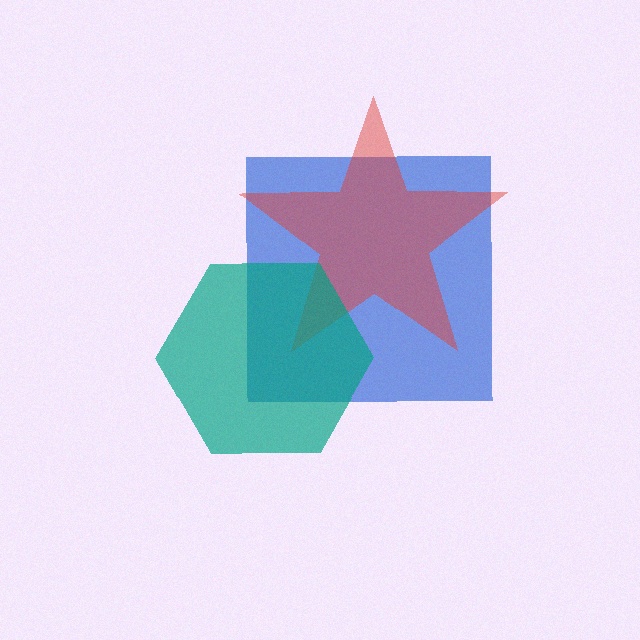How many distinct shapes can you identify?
There are 3 distinct shapes: a blue square, a red star, a teal hexagon.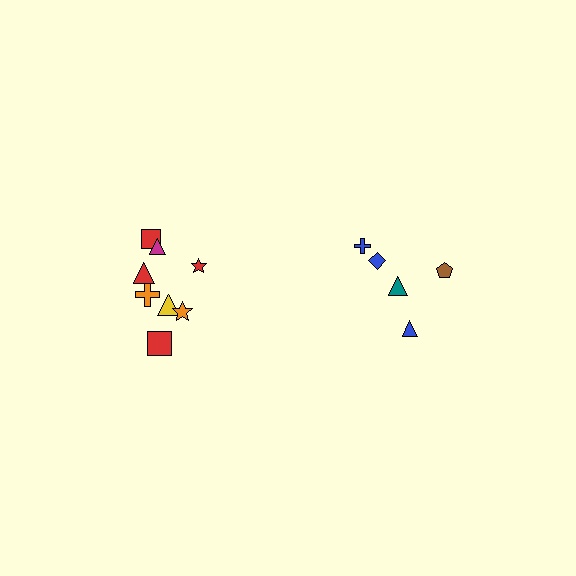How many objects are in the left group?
There are 8 objects.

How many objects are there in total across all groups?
There are 13 objects.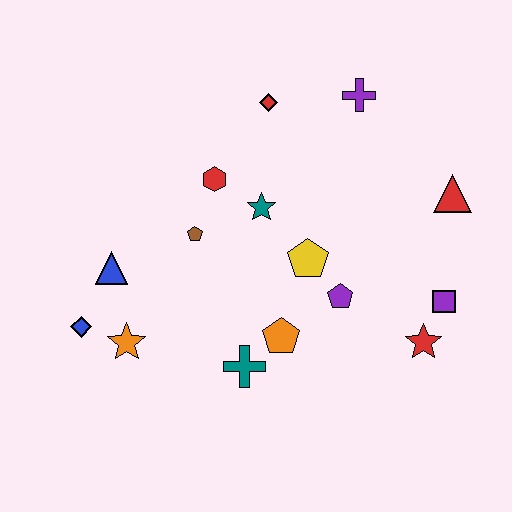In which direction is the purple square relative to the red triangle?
The purple square is below the red triangle.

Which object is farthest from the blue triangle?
The red triangle is farthest from the blue triangle.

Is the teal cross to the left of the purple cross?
Yes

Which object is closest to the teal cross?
The orange pentagon is closest to the teal cross.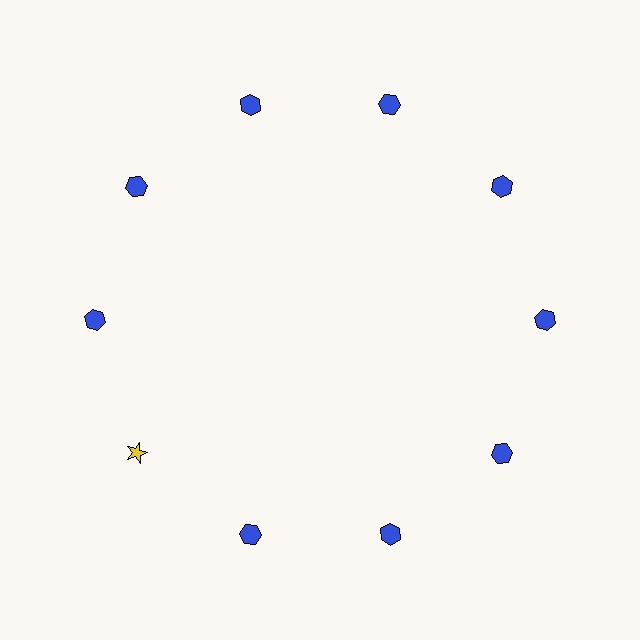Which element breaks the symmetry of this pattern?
The yellow star at roughly the 8 o'clock position breaks the symmetry. All other shapes are blue hexagons.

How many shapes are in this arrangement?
There are 10 shapes arranged in a ring pattern.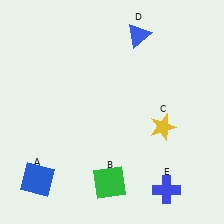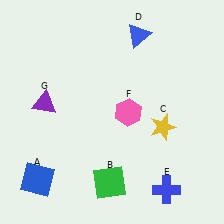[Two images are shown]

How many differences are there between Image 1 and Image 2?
There are 2 differences between the two images.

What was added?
A pink hexagon (F), a purple triangle (G) were added in Image 2.